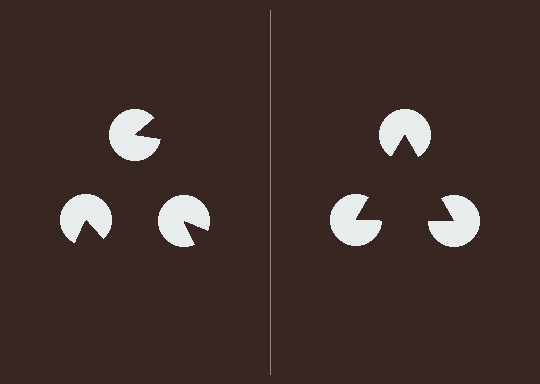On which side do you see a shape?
An illusory triangle appears on the right side. On the left side the wedge cuts are rotated, so no coherent shape forms.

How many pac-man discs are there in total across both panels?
6 — 3 on each side.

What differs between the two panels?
The pac-man discs are positioned identically on both sides; only the wedge orientations differ. On the right they align to a triangle; on the left they are misaligned.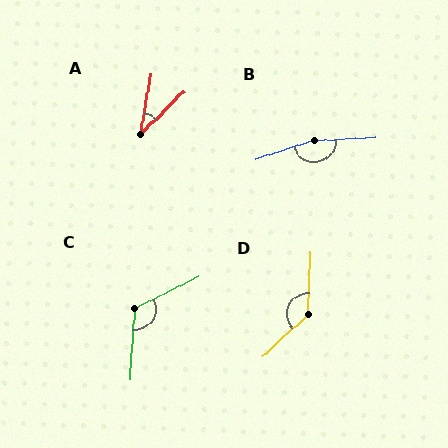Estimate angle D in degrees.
Approximately 136 degrees.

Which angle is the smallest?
A, at approximately 36 degrees.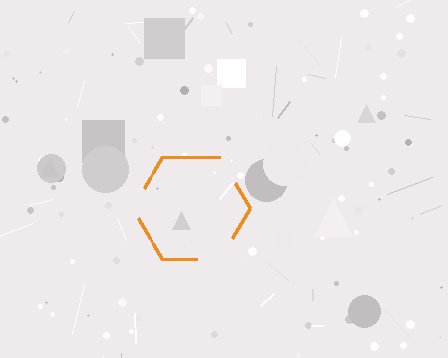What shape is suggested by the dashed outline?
The dashed outline suggests a hexagon.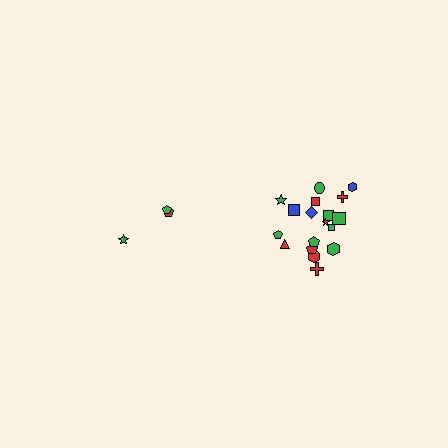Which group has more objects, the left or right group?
The right group.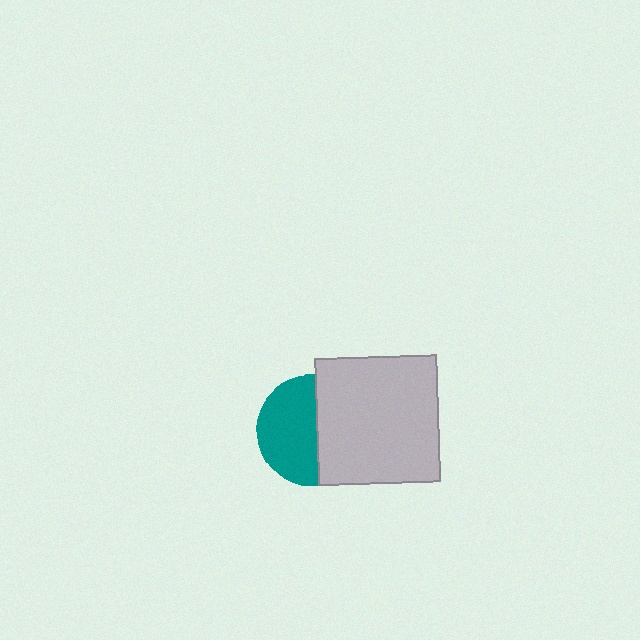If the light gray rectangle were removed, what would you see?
You would see the complete teal circle.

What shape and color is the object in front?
The object in front is a light gray rectangle.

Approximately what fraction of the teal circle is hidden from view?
Roughly 45% of the teal circle is hidden behind the light gray rectangle.